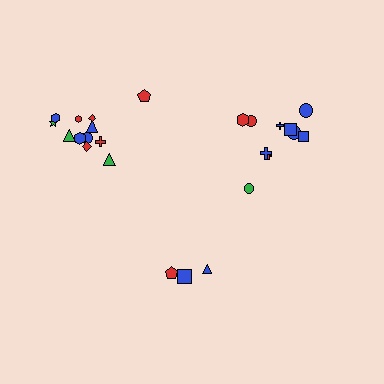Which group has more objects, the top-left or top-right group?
The top-left group.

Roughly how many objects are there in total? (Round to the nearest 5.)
Roughly 25 objects in total.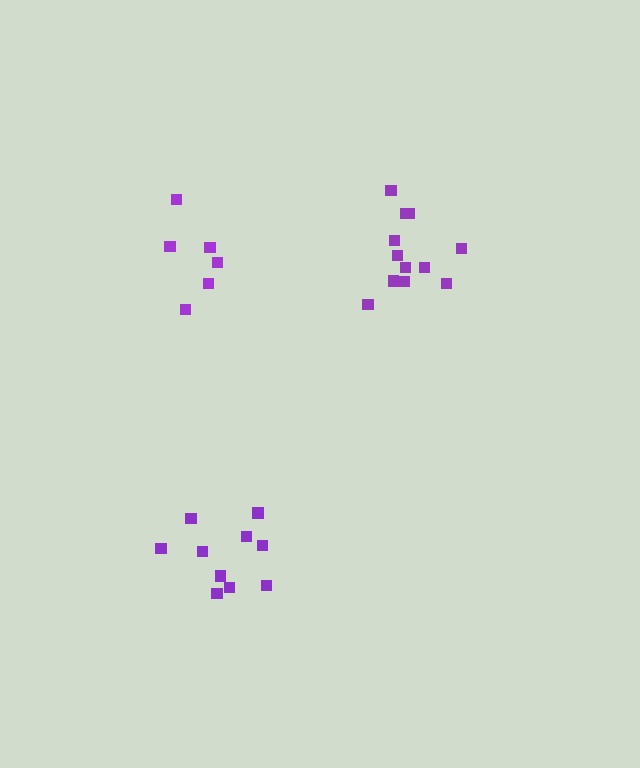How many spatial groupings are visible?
There are 3 spatial groupings.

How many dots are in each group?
Group 1: 6 dots, Group 2: 10 dots, Group 3: 12 dots (28 total).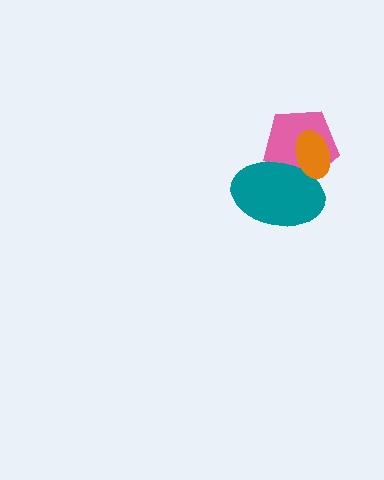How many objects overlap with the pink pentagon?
2 objects overlap with the pink pentagon.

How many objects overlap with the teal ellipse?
2 objects overlap with the teal ellipse.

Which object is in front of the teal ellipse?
The orange ellipse is in front of the teal ellipse.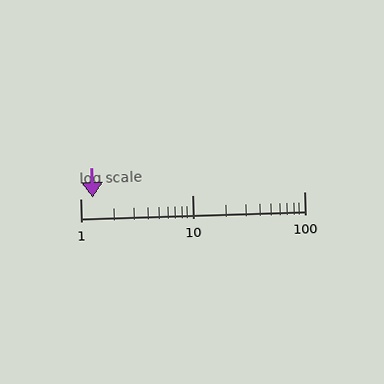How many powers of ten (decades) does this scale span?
The scale spans 2 decades, from 1 to 100.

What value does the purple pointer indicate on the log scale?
The pointer indicates approximately 1.3.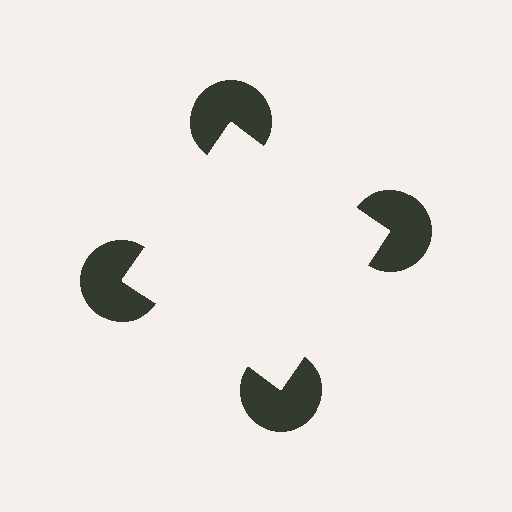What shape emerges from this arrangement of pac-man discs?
An illusory square — its edges are inferred from the aligned wedge cuts in the pac-man discs, not physically drawn.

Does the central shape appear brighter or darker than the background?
It typically appears slightly brighter than the background, even though no actual brightness change is drawn.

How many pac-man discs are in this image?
There are 4 — one at each vertex of the illusory square.